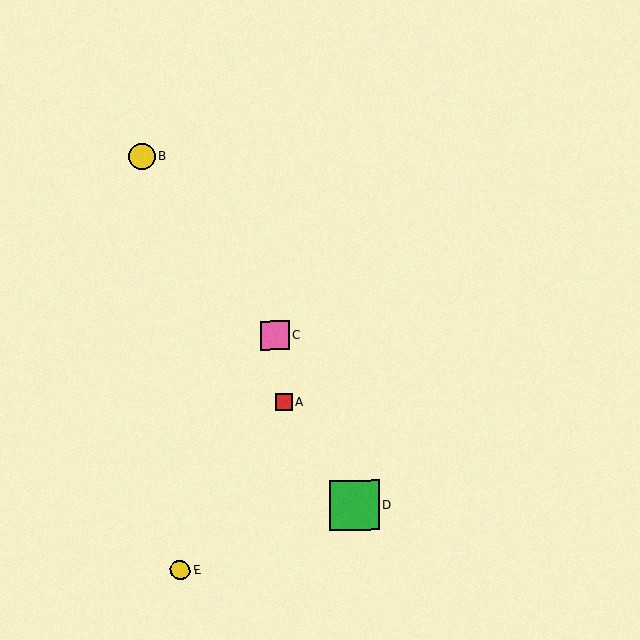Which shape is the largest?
The green square (labeled D) is the largest.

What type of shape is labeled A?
Shape A is a red square.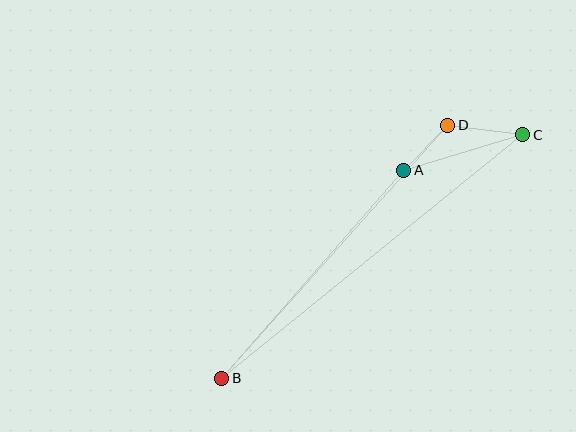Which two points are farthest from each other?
Points B and C are farthest from each other.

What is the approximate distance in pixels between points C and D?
The distance between C and D is approximately 76 pixels.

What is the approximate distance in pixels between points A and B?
The distance between A and B is approximately 276 pixels.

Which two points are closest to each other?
Points A and D are closest to each other.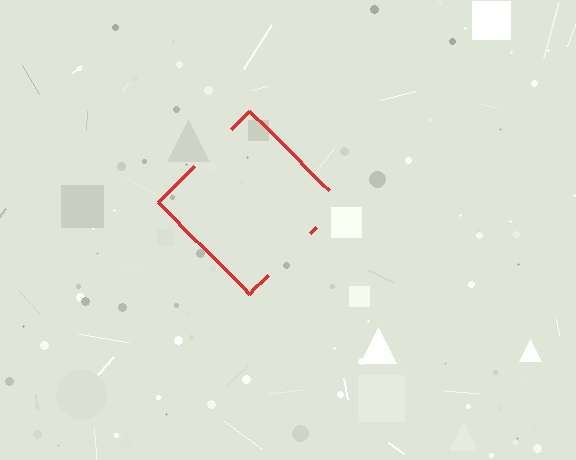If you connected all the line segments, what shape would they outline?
They would outline a diamond.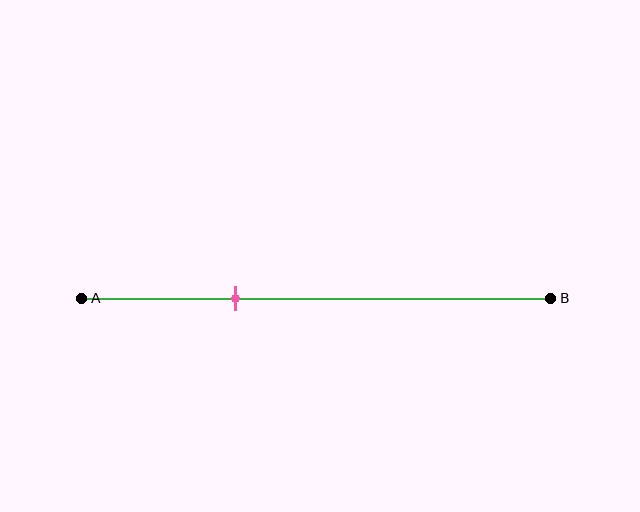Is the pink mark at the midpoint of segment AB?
No, the mark is at about 35% from A, not at the 50% midpoint.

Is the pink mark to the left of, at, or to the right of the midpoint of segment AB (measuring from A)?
The pink mark is to the left of the midpoint of segment AB.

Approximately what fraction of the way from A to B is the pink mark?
The pink mark is approximately 35% of the way from A to B.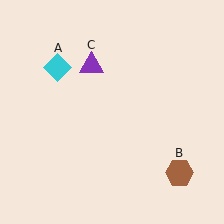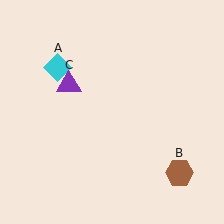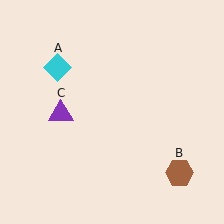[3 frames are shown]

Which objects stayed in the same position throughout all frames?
Cyan diamond (object A) and brown hexagon (object B) remained stationary.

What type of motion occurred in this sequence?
The purple triangle (object C) rotated counterclockwise around the center of the scene.